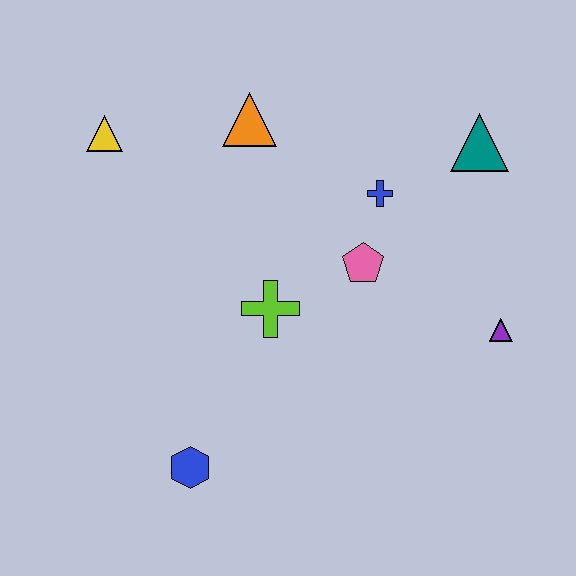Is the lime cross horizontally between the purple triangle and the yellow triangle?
Yes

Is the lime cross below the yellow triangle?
Yes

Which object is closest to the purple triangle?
The pink pentagon is closest to the purple triangle.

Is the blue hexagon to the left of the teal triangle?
Yes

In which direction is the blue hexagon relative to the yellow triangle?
The blue hexagon is below the yellow triangle.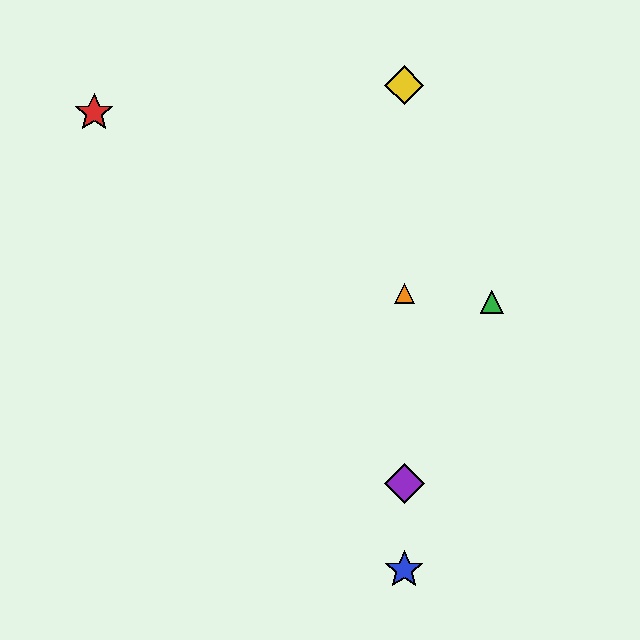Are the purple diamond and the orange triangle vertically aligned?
Yes, both are at x≈404.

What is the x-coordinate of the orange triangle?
The orange triangle is at x≈404.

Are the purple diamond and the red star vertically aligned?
No, the purple diamond is at x≈404 and the red star is at x≈94.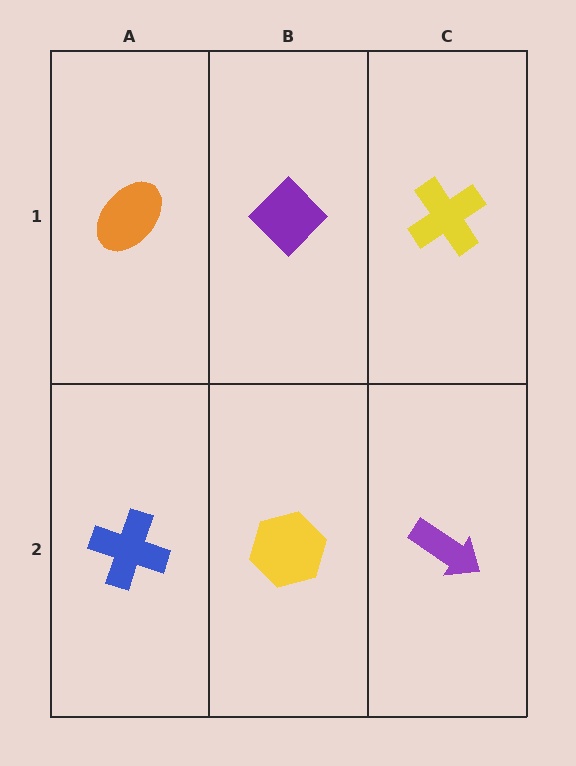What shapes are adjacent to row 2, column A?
An orange ellipse (row 1, column A), a yellow hexagon (row 2, column B).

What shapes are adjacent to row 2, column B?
A purple diamond (row 1, column B), a blue cross (row 2, column A), a purple arrow (row 2, column C).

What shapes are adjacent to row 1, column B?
A yellow hexagon (row 2, column B), an orange ellipse (row 1, column A), a yellow cross (row 1, column C).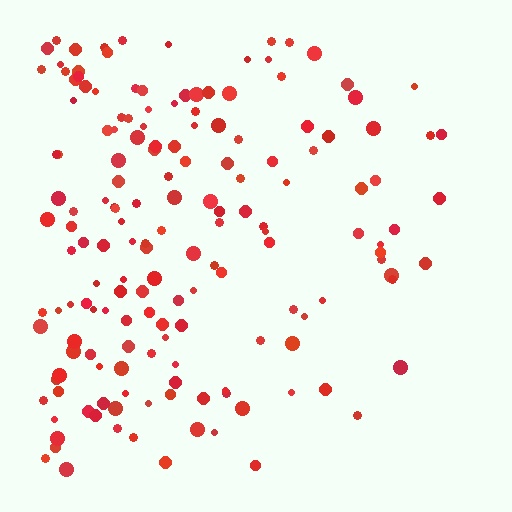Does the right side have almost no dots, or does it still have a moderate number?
Still a moderate number, just noticeably fewer than the left.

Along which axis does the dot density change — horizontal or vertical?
Horizontal.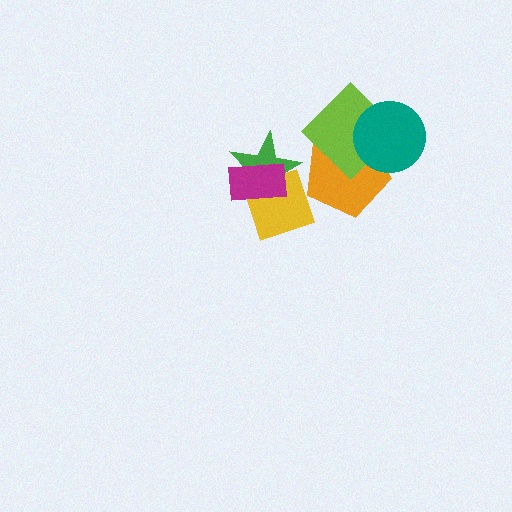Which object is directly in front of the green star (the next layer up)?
The yellow diamond is directly in front of the green star.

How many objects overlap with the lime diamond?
2 objects overlap with the lime diamond.